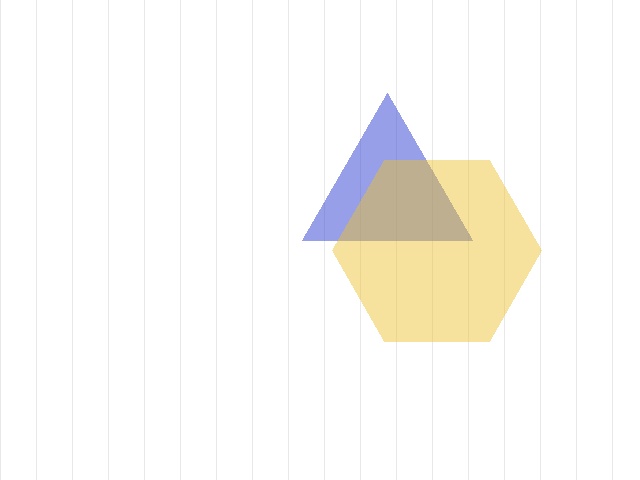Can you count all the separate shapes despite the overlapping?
Yes, there are 2 separate shapes.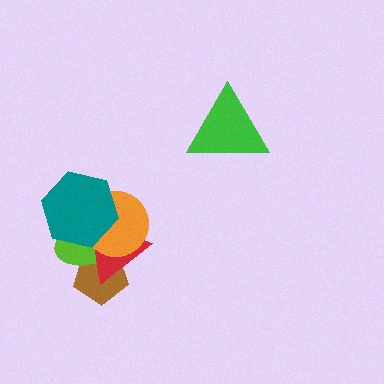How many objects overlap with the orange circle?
4 objects overlap with the orange circle.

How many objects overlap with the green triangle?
0 objects overlap with the green triangle.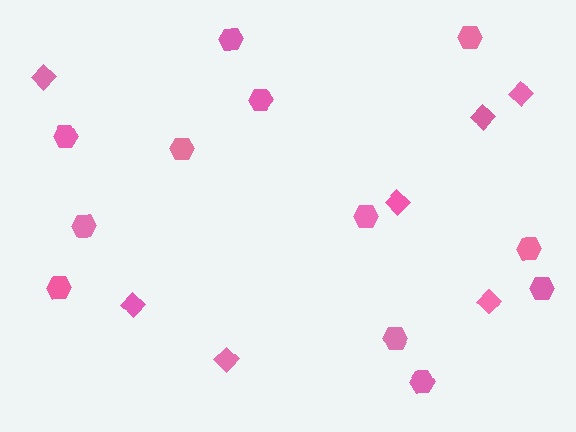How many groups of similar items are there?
There are 2 groups: one group of diamonds (7) and one group of hexagons (12).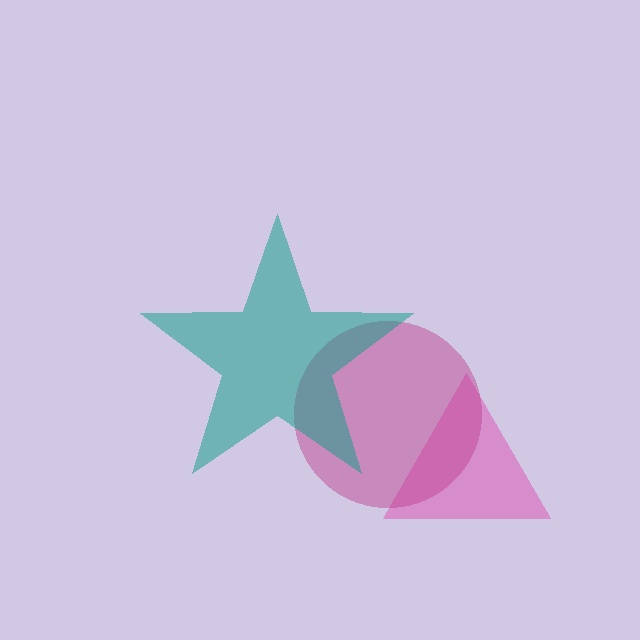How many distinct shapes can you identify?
There are 3 distinct shapes: a pink triangle, a magenta circle, a teal star.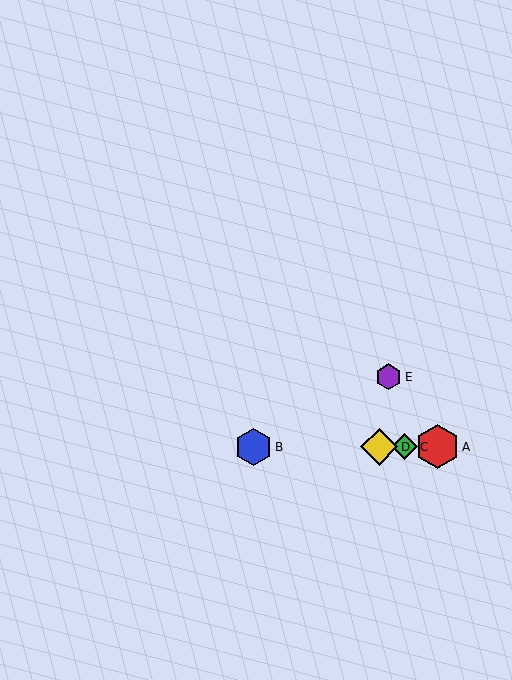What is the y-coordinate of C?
Object C is at y≈447.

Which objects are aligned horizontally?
Objects A, B, C, D are aligned horizontally.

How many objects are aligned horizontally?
4 objects (A, B, C, D) are aligned horizontally.